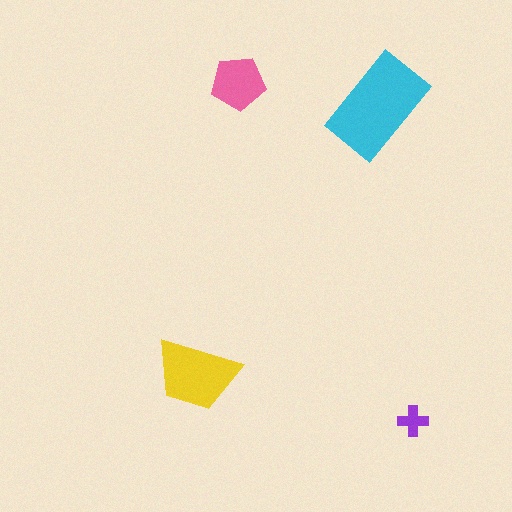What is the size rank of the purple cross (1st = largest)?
4th.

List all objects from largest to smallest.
The cyan rectangle, the yellow trapezoid, the pink pentagon, the purple cross.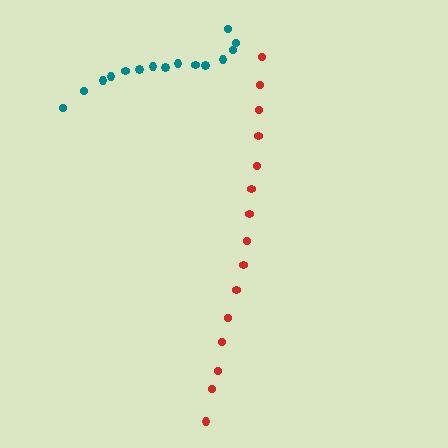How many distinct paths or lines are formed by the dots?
There are 2 distinct paths.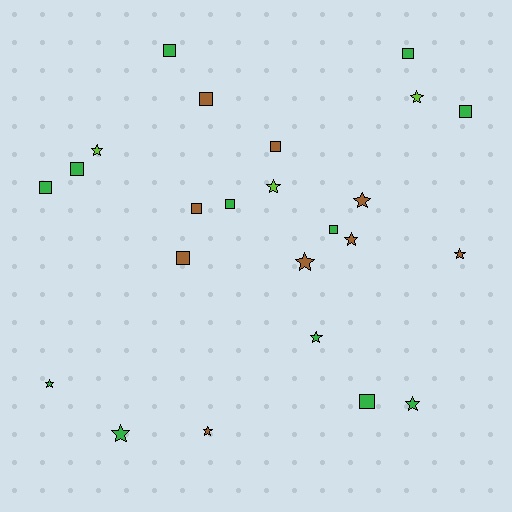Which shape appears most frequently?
Square, with 12 objects.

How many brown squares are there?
There are 4 brown squares.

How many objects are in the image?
There are 24 objects.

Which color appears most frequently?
Green, with 12 objects.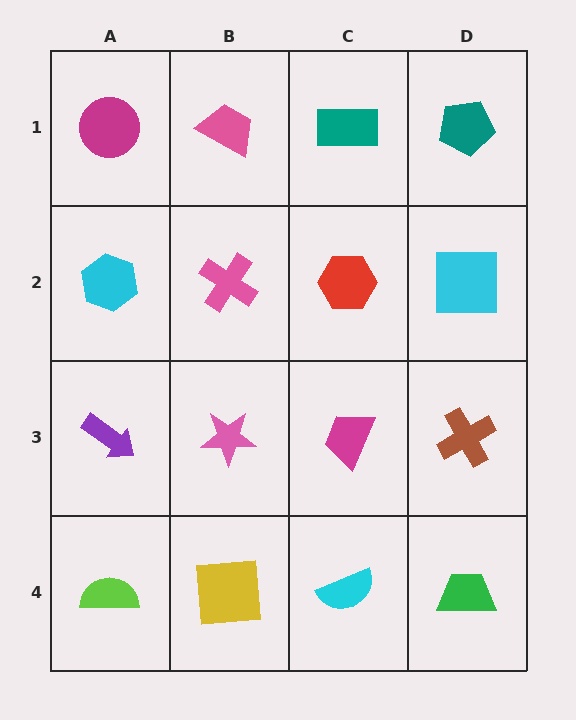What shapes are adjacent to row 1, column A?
A cyan hexagon (row 2, column A), a pink trapezoid (row 1, column B).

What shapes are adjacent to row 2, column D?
A teal pentagon (row 1, column D), a brown cross (row 3, column D), a red hexagon (row 2, column C).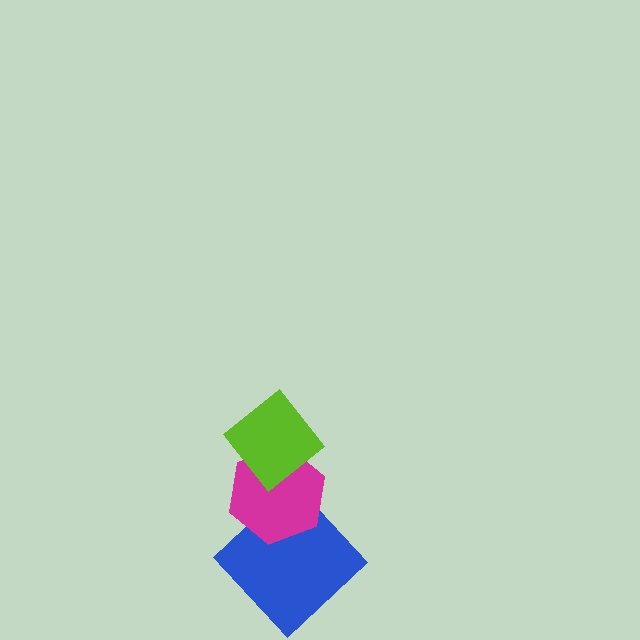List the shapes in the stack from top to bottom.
From top to bottom: the lime diamond, the magenta hexagon, the blue diamond.